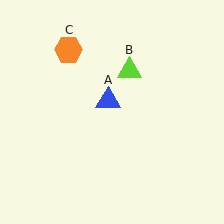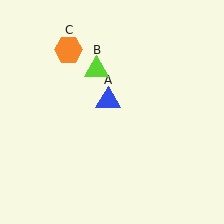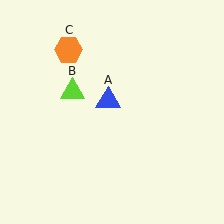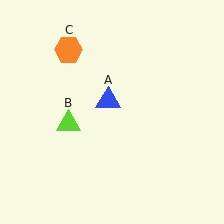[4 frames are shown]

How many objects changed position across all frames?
1 object changed position: lime triangle (object B).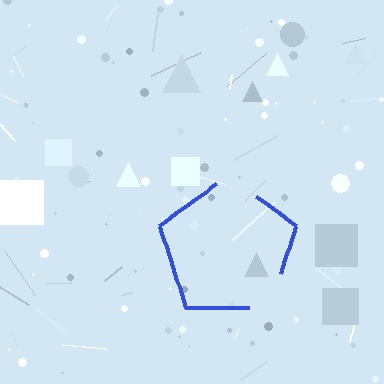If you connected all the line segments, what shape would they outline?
They would outline a pentagon.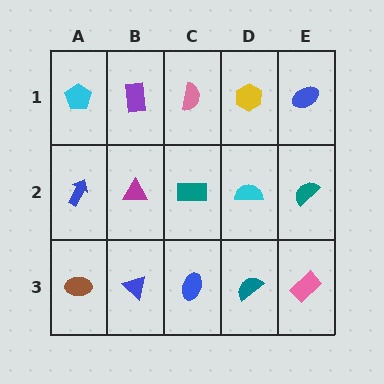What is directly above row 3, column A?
A blue arrow.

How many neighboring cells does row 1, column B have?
3.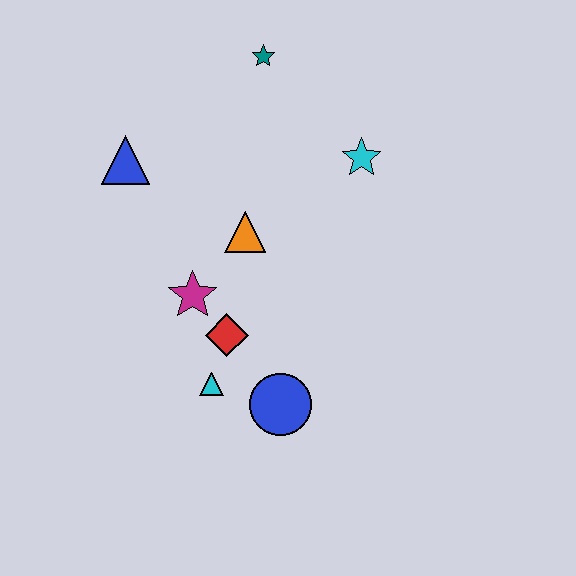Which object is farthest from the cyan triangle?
The teal star is farthest from the cyan triangle.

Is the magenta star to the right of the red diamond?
No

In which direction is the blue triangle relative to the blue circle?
The blue triangle is above the blue circle.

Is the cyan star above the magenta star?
Yes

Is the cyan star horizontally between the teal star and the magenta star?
No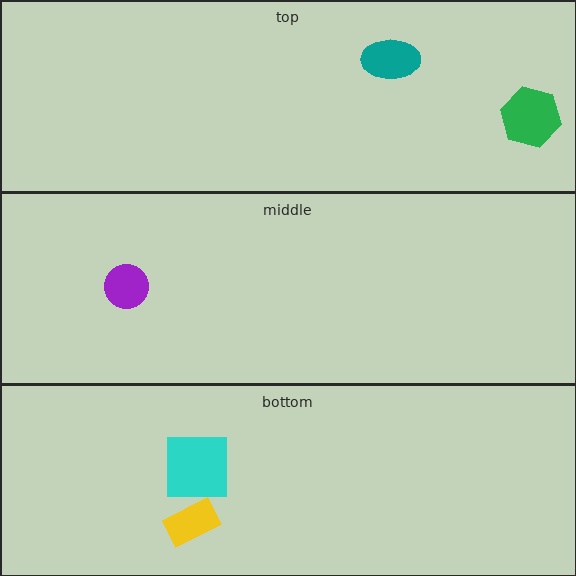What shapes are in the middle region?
The purple circle.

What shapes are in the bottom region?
The yellow rectangle, the cyan square.